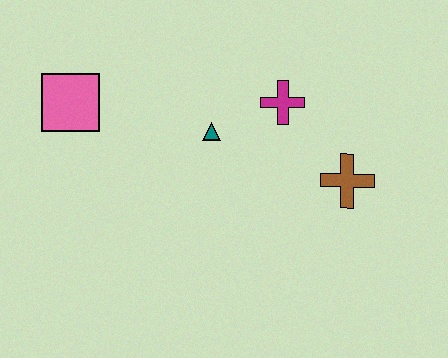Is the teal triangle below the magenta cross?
Yes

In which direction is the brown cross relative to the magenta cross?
The brown cross is below the magenta cross.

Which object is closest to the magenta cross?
The teal triangle is closest to the magenta cross.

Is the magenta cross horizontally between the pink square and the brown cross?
Yes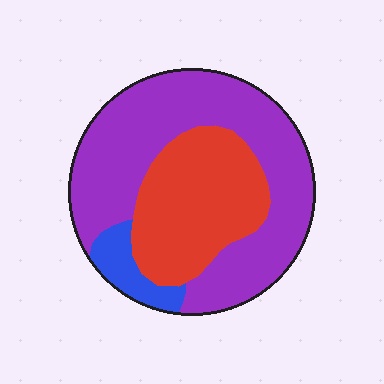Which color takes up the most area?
Purple, at roughly 60%.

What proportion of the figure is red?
Red takes up about one third (1/3) of the figure.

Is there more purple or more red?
Purple.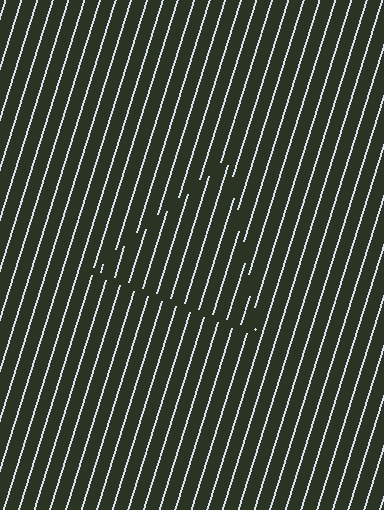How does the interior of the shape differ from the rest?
The interior of the shape contains the same grating, shifted by half a period — the contour is defined by the phase discontinuity where line-ends from the inner and outer gratings abut.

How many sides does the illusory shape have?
3 sides — the line-ends trace a triangle.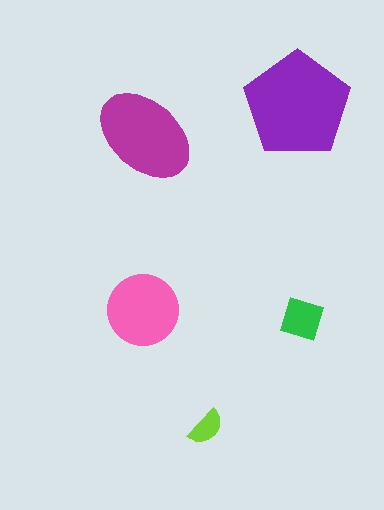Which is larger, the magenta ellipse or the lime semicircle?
The magenta ellipse.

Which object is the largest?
The purple pentagon.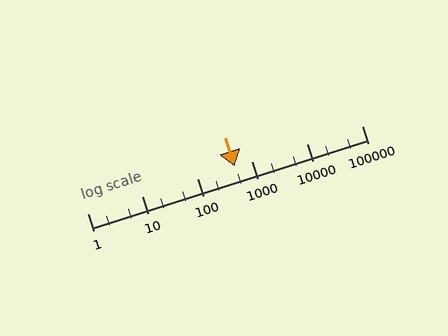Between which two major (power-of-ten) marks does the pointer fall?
The pointer is between 100 and 1000.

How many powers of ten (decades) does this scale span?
The scale spans 5 decades, from 1 to 100000.